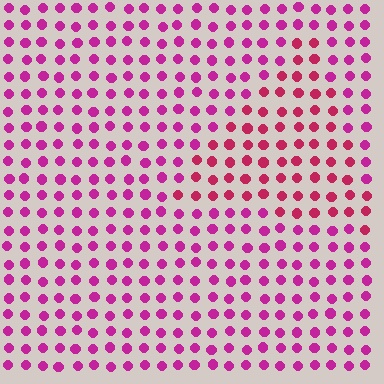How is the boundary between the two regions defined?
The boundary is defined purely by a slight shift in hue (about 25 degrees). Spacing, size, and orientation are identical on both sides.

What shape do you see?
I see a triangle.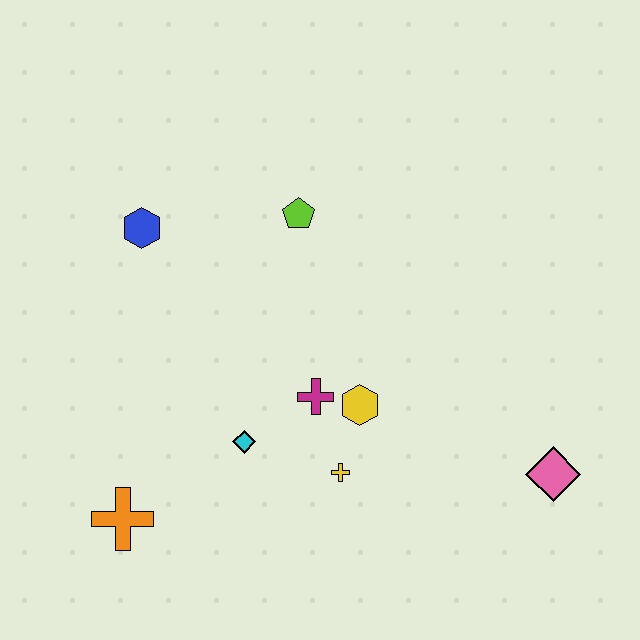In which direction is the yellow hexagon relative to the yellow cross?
The yellow hexagon is above the yellow cross.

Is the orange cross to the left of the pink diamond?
Yes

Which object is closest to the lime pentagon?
The blue hexagon is closest to the lime pentagon.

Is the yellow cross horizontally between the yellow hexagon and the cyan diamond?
Yes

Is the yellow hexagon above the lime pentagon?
No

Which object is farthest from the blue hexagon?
The pink diamond is farthest from the blue hexagon.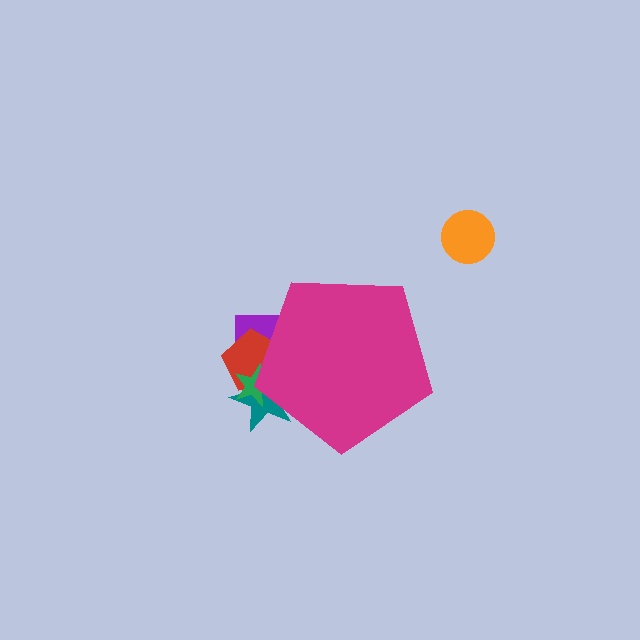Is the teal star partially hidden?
Yes, the teal star is partially hidden behind the magenta pentagon.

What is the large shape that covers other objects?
A magenta pentagon.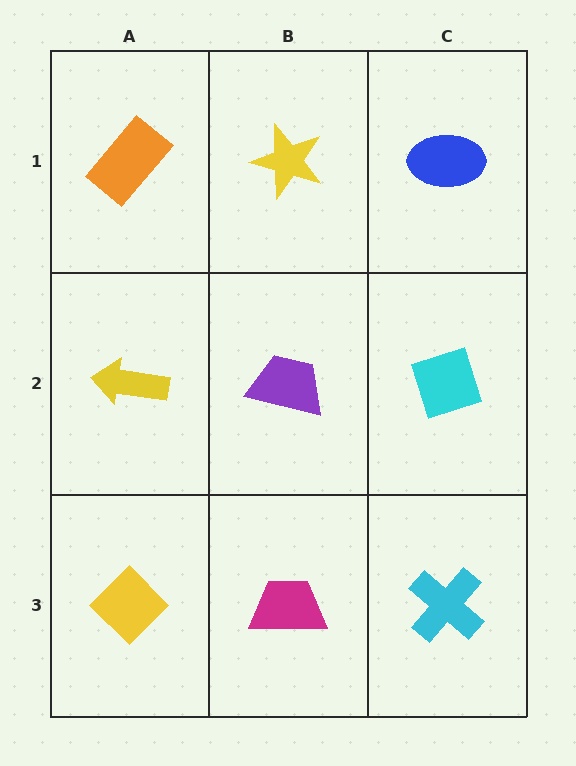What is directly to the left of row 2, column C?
A purple trapezoid.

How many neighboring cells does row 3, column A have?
2.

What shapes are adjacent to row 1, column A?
A yellow arrow (row 2, column A), a yellow star (row 1, column B).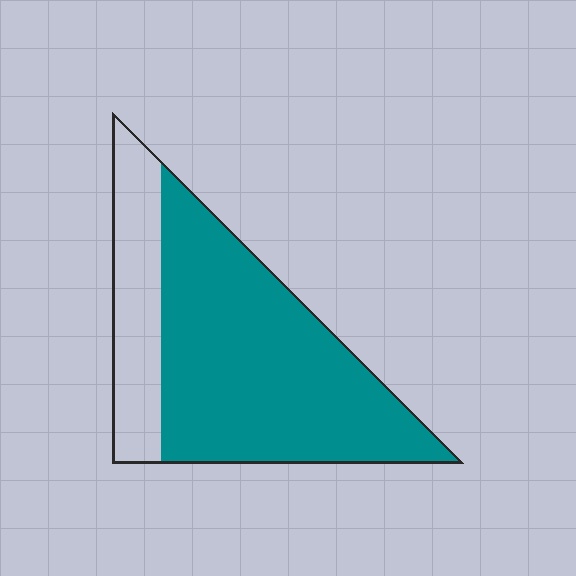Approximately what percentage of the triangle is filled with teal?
Approximately 75%.